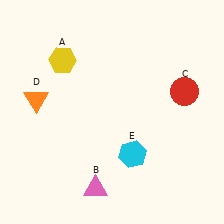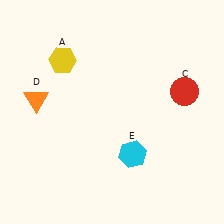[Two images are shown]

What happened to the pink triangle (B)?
The pink triangle (B) was removed in Image 2. It was in the bottom-left area of Image 1.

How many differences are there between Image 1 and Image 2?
There is 1 difference between the two images.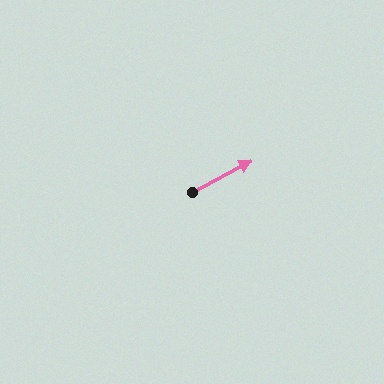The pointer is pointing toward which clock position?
Roughly 2 o'clock.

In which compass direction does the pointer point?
Northeast.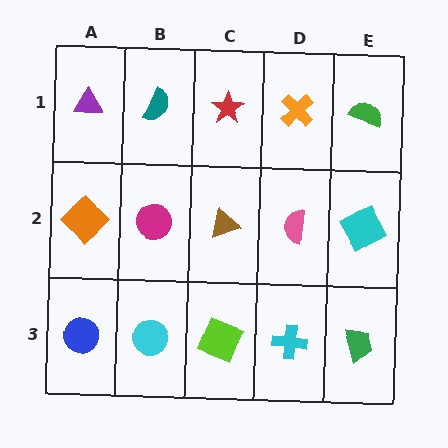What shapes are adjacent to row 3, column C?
A brown triangle (row 2, column C), a cyan circle (row 3, column B), a cyan cross (row 3, column D).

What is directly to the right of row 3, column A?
A cyan circle.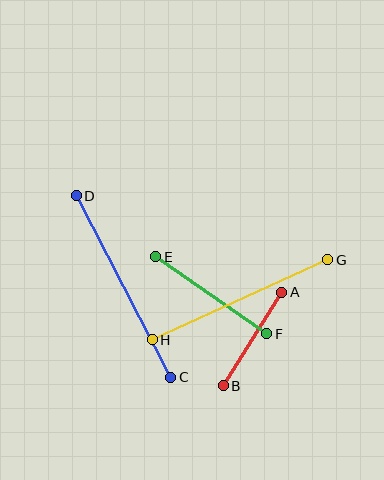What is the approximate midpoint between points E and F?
The midpoint is at approximately (211, 295) pixels.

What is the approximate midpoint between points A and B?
The midpoint is at approximately (253, 339) pixels.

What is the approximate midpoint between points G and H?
The midpoint is at approximately (240, 300) pixels.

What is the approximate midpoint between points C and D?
The midpoint is at approximately (123, 287) pixels.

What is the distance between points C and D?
The distance is approximately 204 pixels.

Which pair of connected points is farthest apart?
Points C and D are farthest apart.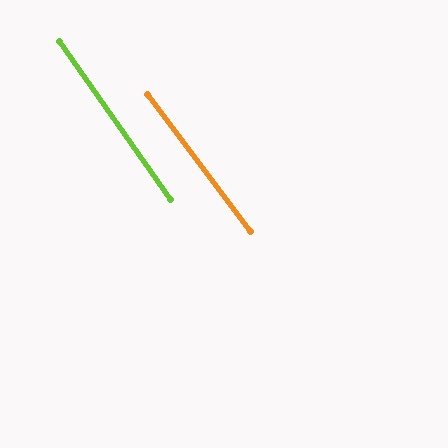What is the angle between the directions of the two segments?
Approximately 2 degrees.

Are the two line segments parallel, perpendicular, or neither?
Parallel — their directions differ by only 1.6°.